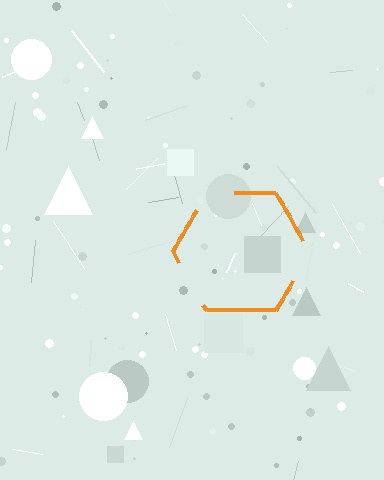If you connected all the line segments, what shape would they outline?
They would outline a hexagon.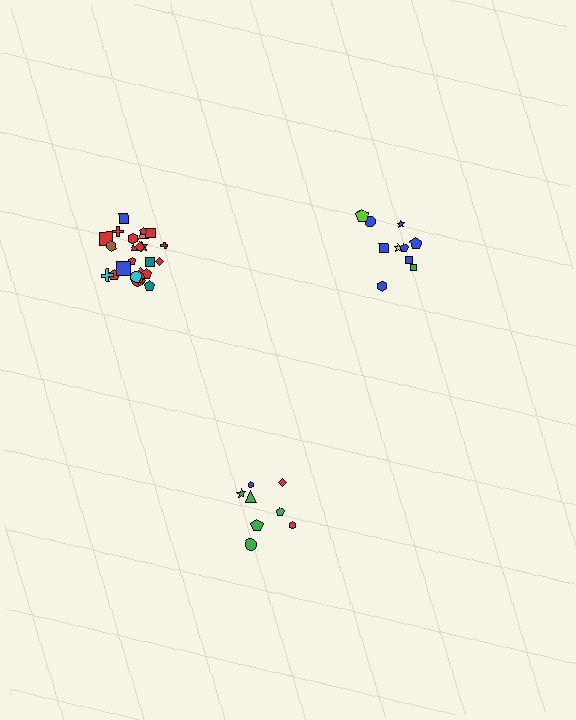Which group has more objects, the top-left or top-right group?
The top-left group.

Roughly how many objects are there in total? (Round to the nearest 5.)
Roughly 45 objects in total.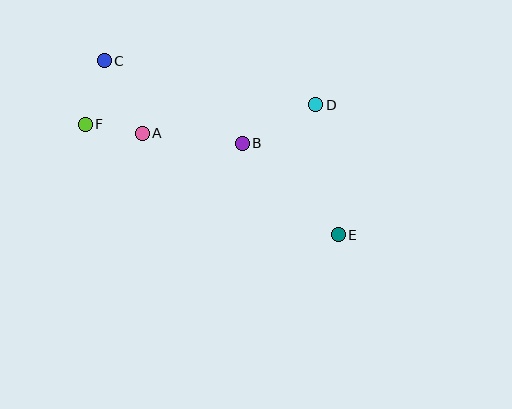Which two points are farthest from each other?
Points C and E are farthest from each other.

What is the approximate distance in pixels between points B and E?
The distance between B and E is approximately 133 pixels.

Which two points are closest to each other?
Points A and F are closest to each other.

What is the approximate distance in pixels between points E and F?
The distance between E and F is approximately 276 pixels.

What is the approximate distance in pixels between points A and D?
The distance between A and D is approximately 176 pixels.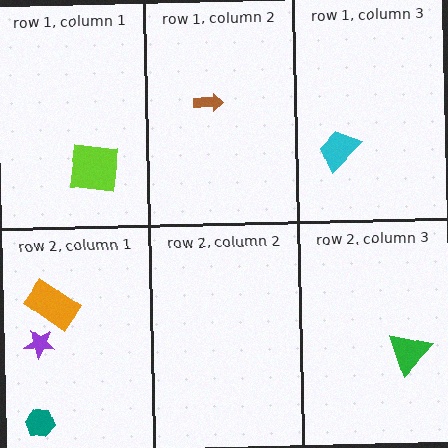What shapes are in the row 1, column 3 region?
The cyan trapezoid.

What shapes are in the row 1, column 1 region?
The lime square.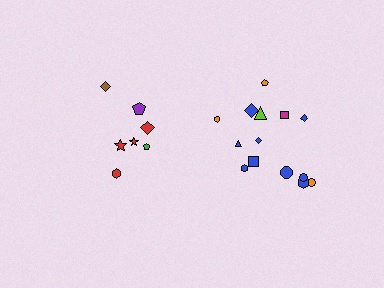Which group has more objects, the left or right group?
The right group.